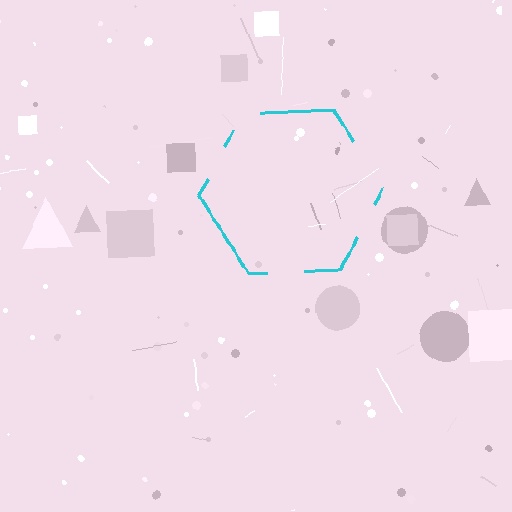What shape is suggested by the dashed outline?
The dashed outline suggests a hexagon.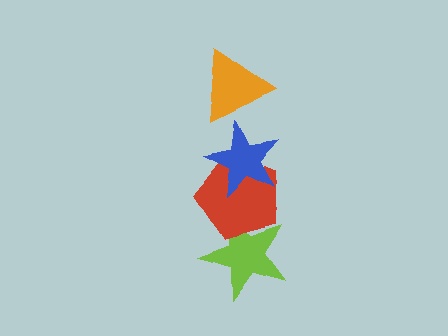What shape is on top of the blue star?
The orange triangle is on top of the blue star.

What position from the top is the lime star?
The lime star is 4th from the top.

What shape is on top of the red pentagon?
The blue star is on top of the red pentagon.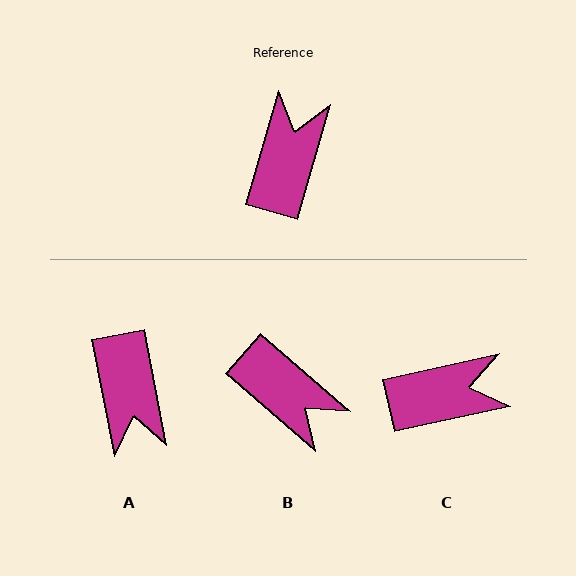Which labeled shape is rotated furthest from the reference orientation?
A, about 153 degrees away.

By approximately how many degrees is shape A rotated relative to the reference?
Approximately 153 degrees clockwise.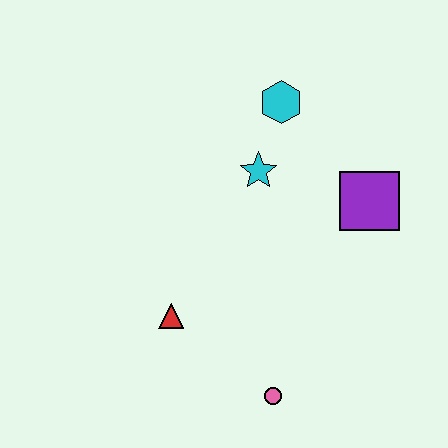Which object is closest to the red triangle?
The pink circle is closest to the red triangle.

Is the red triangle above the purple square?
No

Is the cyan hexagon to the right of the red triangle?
Yes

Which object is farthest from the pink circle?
The cyan hexagon is farthest from the pink circle.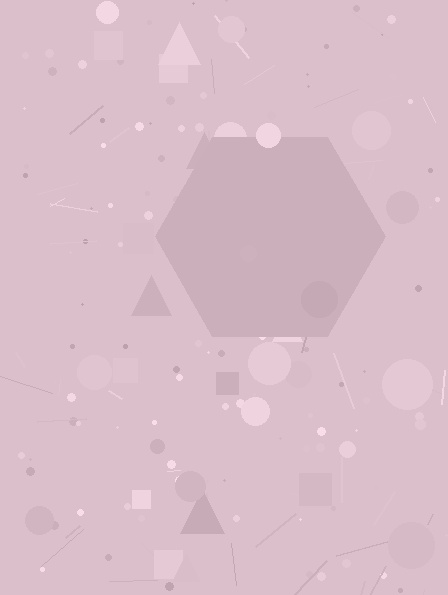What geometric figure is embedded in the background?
A hexagon is embedded in the background.